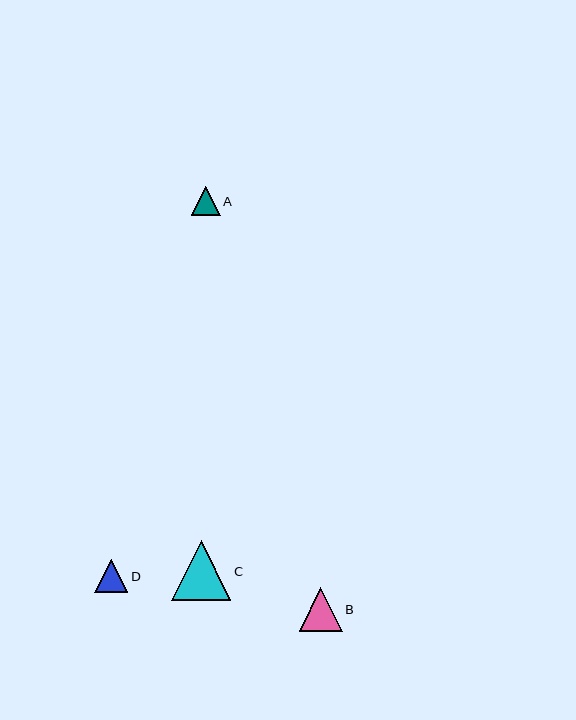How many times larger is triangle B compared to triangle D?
Triangle B is approximately 1.3 times the size of triangle D.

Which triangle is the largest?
Triangle C is the largest with a size of approximately 59 pixels.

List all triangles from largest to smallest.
From largest to smallest: C, B, D, A.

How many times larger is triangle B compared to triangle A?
Triangle B is approximately 1.5 times the size of triangle A.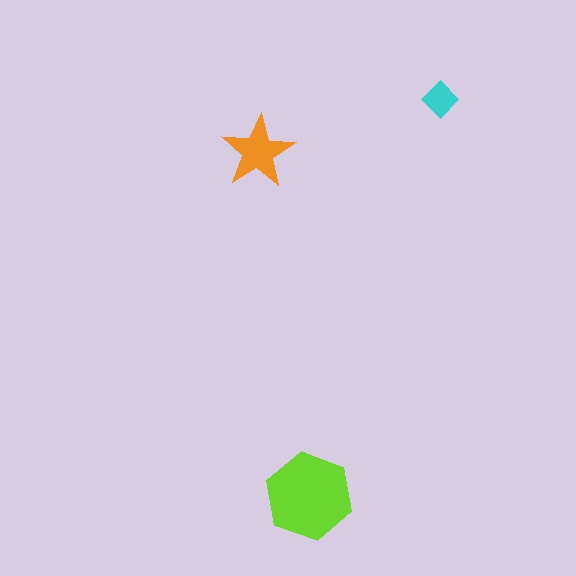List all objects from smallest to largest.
The cyan diamond, the orange star, the lime hexagon.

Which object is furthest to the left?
The orange star is leftmost.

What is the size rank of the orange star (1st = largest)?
2nd.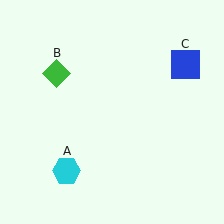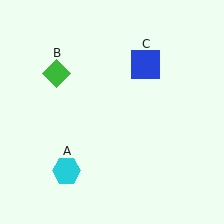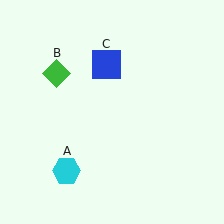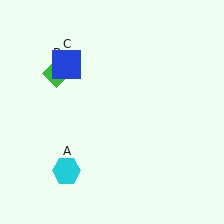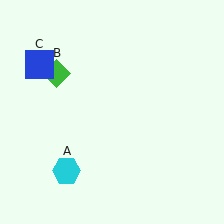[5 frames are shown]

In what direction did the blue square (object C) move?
The blue square (object C) moved left.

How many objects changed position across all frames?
1 object changed position: blue square (object C).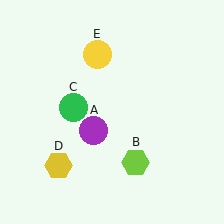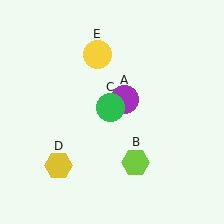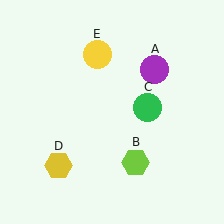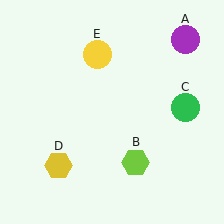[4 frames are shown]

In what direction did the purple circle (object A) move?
The purple circle (object A) moved up and to the right.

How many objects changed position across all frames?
2 objects changed position: purple circle (object A), green circle (object C).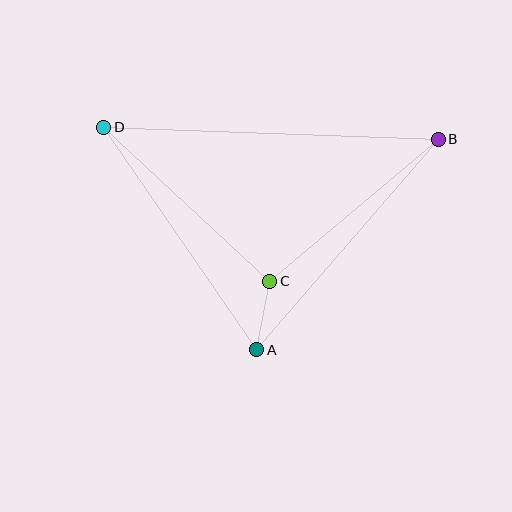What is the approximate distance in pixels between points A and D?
The distance between A and D is approximately 270 pixels.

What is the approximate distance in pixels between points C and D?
The distance between C and D is approximately 226 pixels.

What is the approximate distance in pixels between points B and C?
The distance between B and C is approximately 220 pixels.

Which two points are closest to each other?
Points A and C are closest to each other.